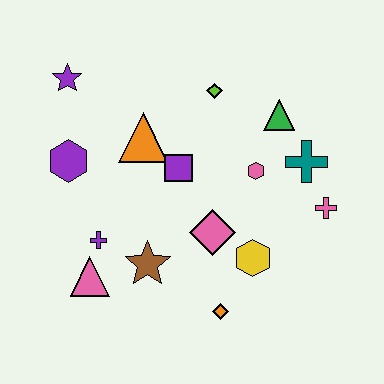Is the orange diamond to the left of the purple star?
No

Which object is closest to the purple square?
The orange triangle is closest to the purple square.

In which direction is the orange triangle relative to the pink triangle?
The orange triangle is above the pink triangle.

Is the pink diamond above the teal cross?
No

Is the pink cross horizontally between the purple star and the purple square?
No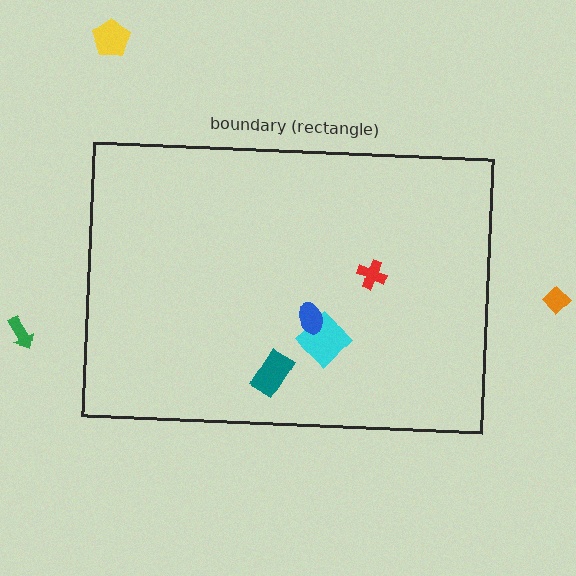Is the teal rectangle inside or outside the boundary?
Inside.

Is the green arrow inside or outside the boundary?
Outside.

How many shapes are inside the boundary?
4 inside, 3 outside.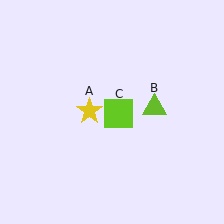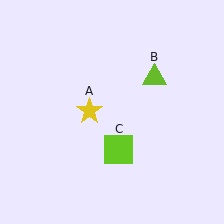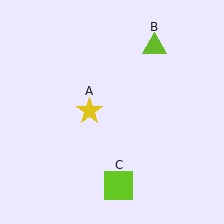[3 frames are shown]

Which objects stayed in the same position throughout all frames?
Yellow star (object A) remained stationary.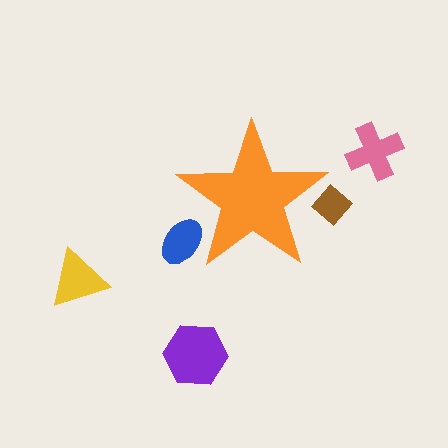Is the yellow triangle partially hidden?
No, the yellow triangle is fully visible.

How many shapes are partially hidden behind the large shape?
2 shapes are partially hidden.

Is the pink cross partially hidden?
No, the pink cross is fully visible.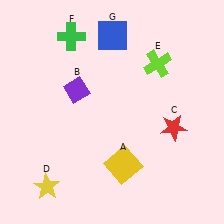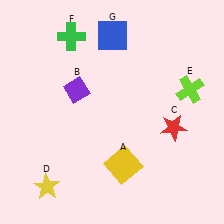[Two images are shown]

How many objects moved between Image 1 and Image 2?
1 object moved between the two images.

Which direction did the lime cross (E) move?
The lime cross (E) moved right.